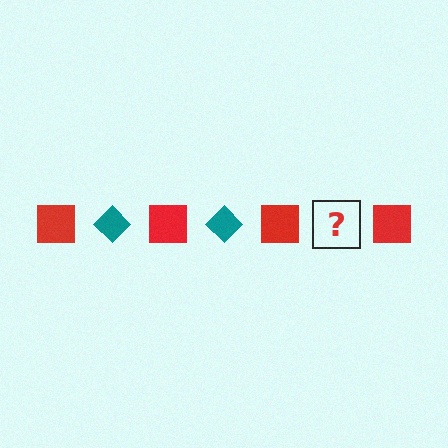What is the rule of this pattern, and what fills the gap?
The rule is that the pattern alternates between red square and teal diamond. The gap should be filled with a teal diamond.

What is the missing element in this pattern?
The missing element is a teal diamond.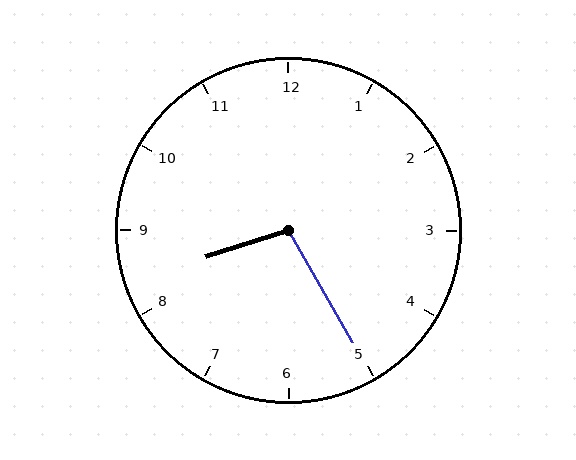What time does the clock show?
8:25.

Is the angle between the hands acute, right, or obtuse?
It is obtuse.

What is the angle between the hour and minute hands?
Approximately 102 degrees.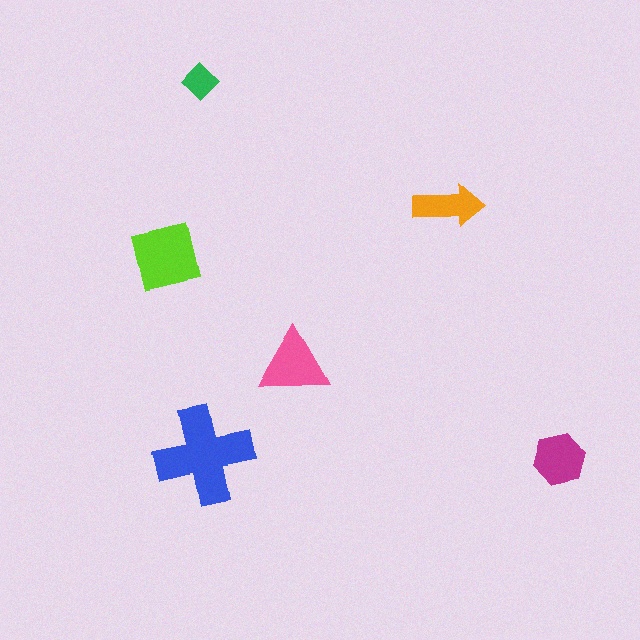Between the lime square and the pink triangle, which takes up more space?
The lime square.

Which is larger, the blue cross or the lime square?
The blue cross.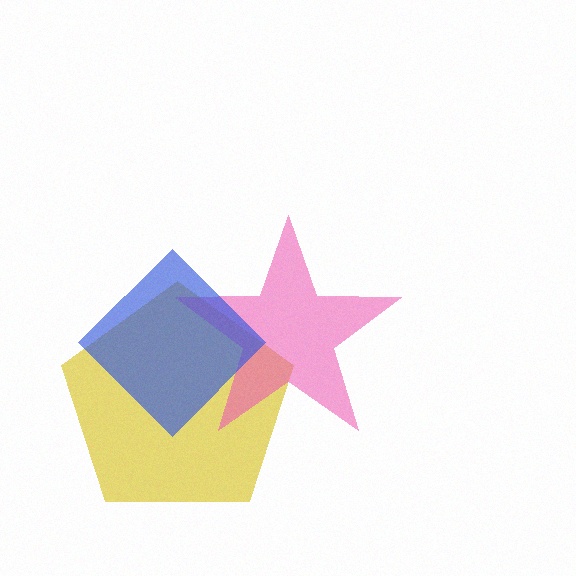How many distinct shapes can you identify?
There are 3 distinct shapes: a yellow pentagon, a pink star, a blue diamond.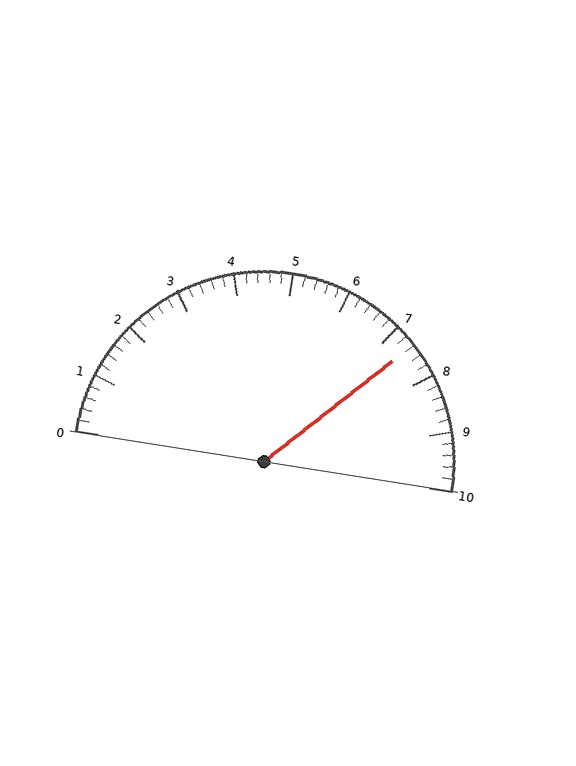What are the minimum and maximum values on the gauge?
The gauge ranges from 0 to 10.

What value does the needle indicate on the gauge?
The needle indicates approximately 7.4.